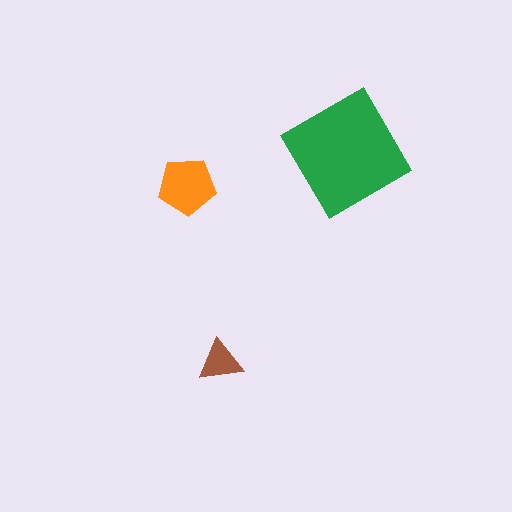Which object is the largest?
The green diamond.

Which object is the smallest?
The brown triangle.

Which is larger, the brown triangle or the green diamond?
The green diamond.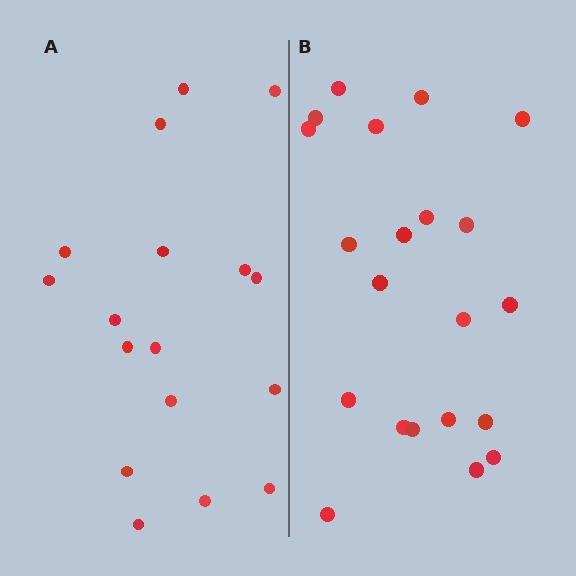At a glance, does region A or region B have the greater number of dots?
Region B (the right region) has more dots.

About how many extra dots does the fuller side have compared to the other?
Region B has about 4 more dots than region A.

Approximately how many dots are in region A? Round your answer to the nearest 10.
About 20 dots. (The exact count is 17, which rounds to 20.)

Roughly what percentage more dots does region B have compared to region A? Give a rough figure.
About 25% more.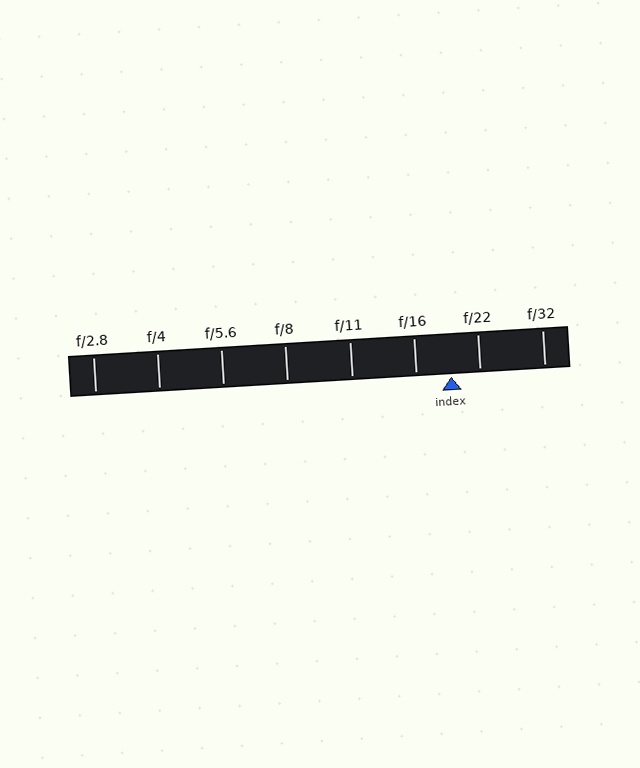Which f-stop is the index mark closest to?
The index mark is closest to f/22.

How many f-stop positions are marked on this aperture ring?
There are 8 f-stop positions marked.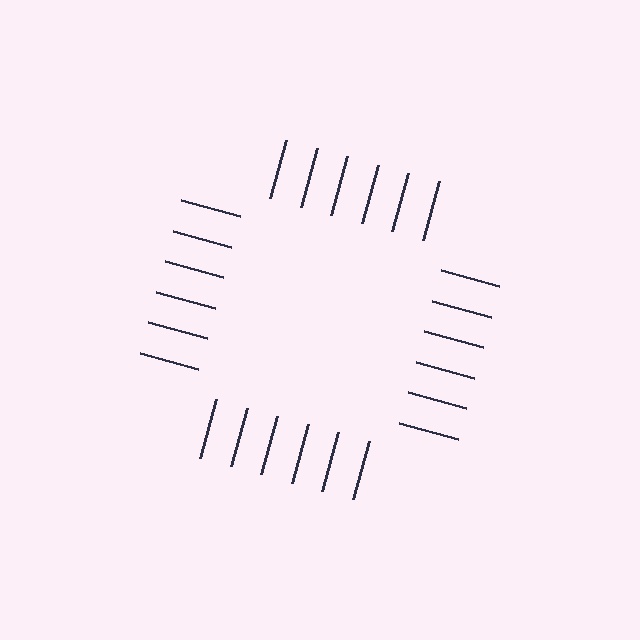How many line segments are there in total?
24 — 6 along each of the 4 edges.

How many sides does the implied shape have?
4 sides — the line-ends trace a square.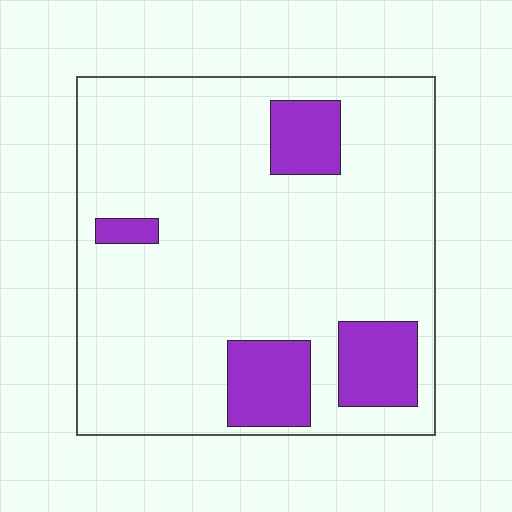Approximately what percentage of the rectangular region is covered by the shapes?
Approximately 15%.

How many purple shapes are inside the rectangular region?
4.